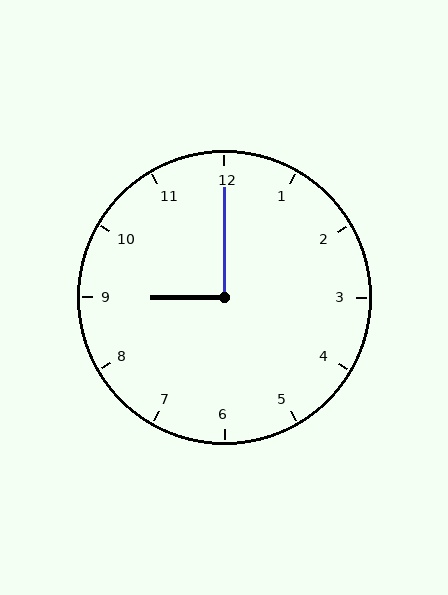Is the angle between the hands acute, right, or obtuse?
It is right.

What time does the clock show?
9:00.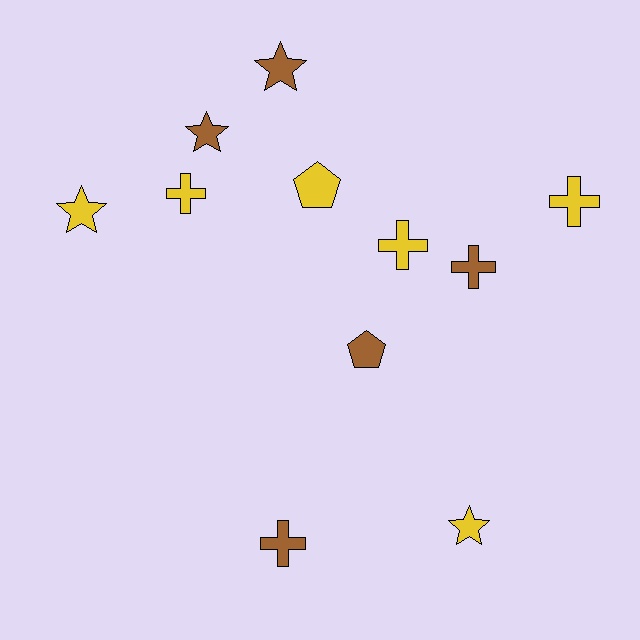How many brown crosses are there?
There are 2 brown crosses.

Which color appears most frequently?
Yellow, with 6 objects.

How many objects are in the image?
There are 11 objects.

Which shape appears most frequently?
Cross, with 5 objects.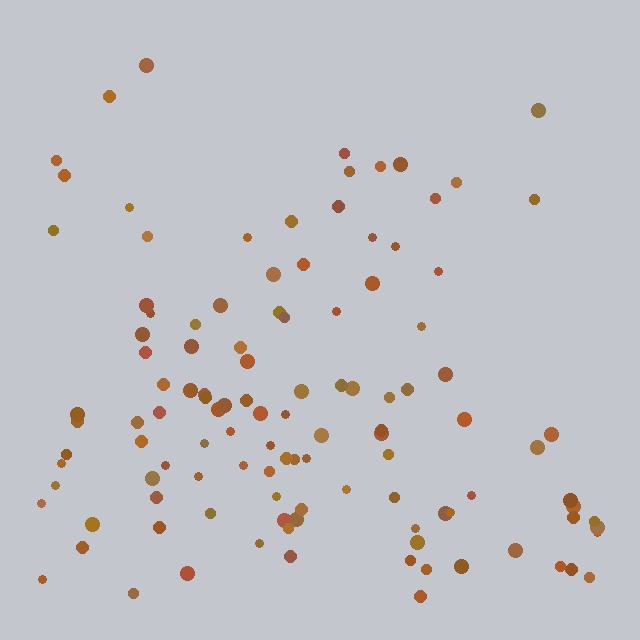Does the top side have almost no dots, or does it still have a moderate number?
Still a moderate number, just noticeably fewer than the bottom.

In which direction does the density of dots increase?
From top to bottom, with the bottom side densest.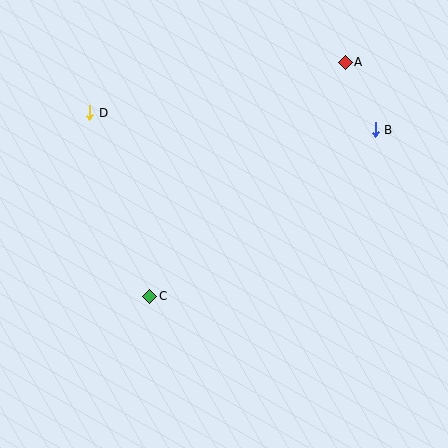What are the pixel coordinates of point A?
Point A is at (345, 62).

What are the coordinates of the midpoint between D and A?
The midpoint between D and A is at (218, 87).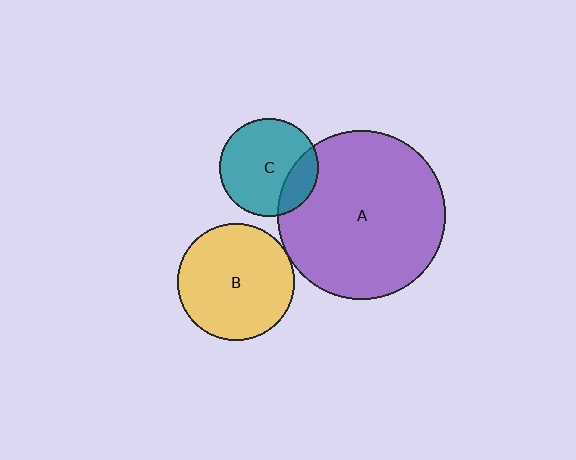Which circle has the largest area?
Circle A (purple).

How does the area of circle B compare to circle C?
Approximately 1.4 times.